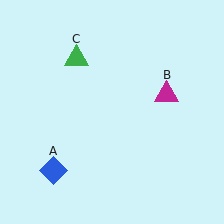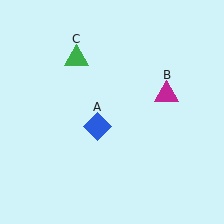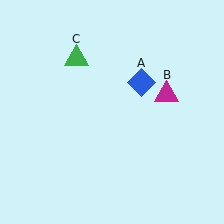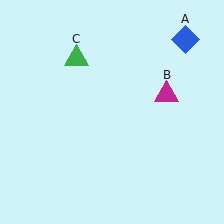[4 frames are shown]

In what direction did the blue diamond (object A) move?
The blue diamond (object A) moved up and to the right.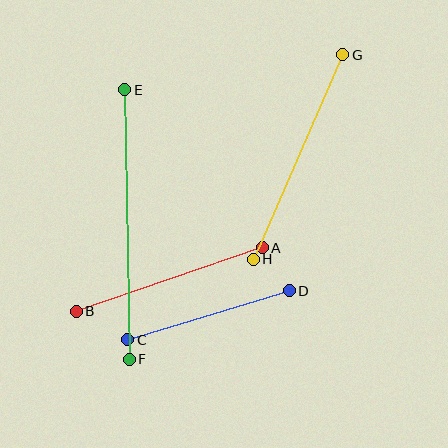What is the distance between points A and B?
The distance is approximately 197 pixels.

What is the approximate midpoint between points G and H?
The midpoint is at approximately (298, 157) pixels.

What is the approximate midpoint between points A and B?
The midpoint is at approximately (169, 279) pixels.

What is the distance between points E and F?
The distance is approximately 270 pixels.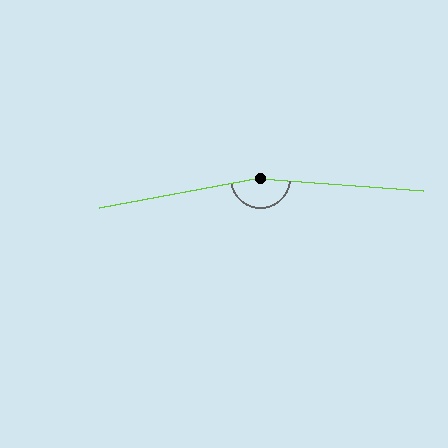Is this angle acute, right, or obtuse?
It is obtuse.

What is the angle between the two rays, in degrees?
Approximately 165 degrees.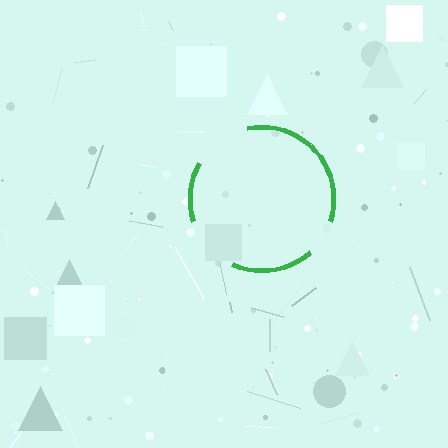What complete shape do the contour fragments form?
The contour fragments form a circle.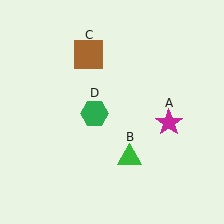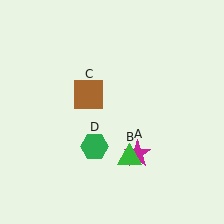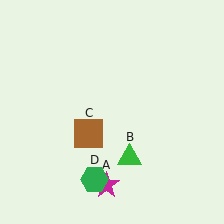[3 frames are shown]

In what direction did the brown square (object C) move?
The brown square (object C) moved down.